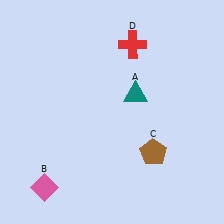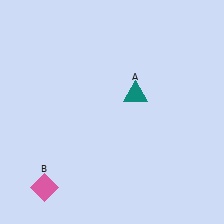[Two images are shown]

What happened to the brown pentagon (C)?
The brown pentagon (C) was removed in Image 2. It was in the bottom-right area of Image 1.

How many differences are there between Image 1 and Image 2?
There are 2 differences between the two images.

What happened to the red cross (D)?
The red cross (D) was removed in Image 2. It was in the top-right area of Image 1.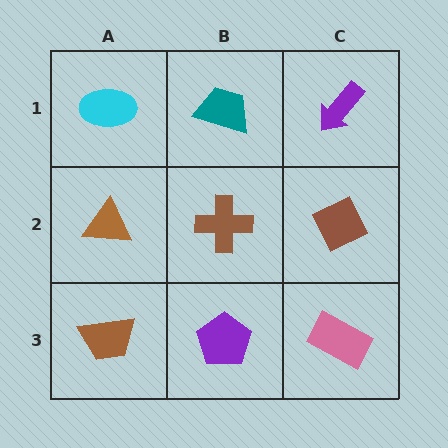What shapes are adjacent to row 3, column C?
A brown diamond (row 2, column C), a purple pentagon (row 3, column B).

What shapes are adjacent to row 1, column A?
A brown triangle (row 2, column A), a teal trapezoid (row 1, column B).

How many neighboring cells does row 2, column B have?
4.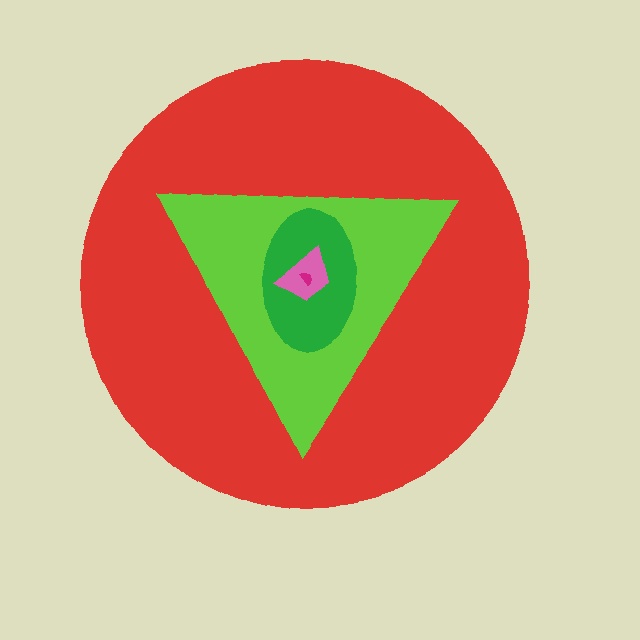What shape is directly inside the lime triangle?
The green ellipse.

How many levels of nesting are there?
5.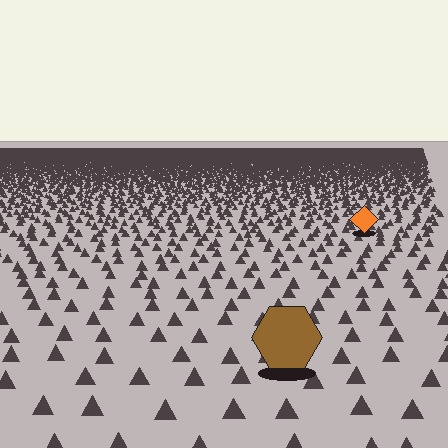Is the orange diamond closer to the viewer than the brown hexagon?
No. The brown hexagon is closer — you can tell from the texture gradient: the ground texture is coarser near it.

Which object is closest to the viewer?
The brown hexagon is closest. The texture marks near it are larger and more spread out.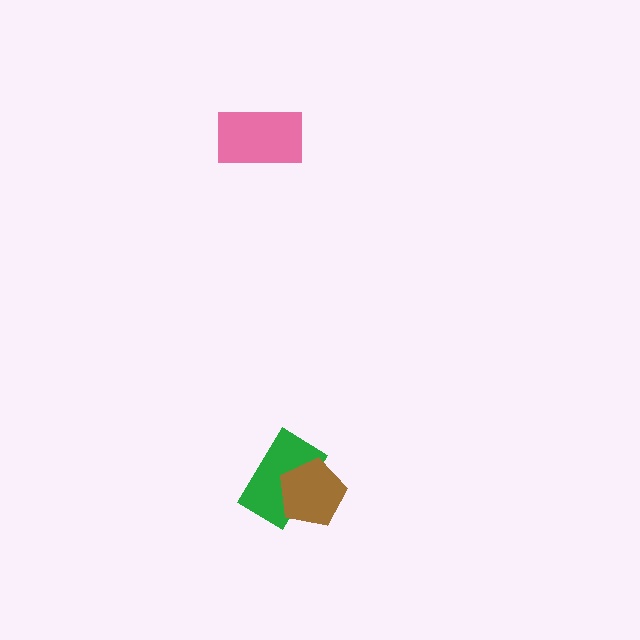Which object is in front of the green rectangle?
The brown pentagon is in front of the green rectangle.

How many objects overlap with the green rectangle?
1 object overlaps with the green rectangle.